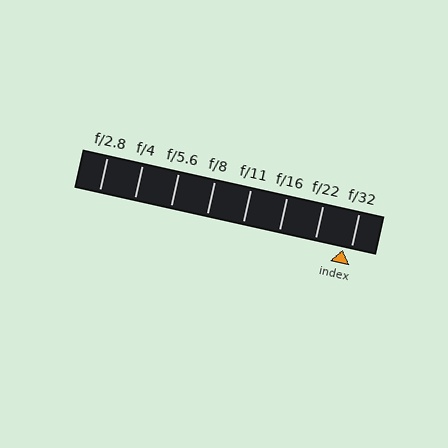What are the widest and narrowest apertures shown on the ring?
The widest aperture shown is f/2.8 and the narrowest is f/32.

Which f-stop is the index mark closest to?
The index mark is closest to f/32.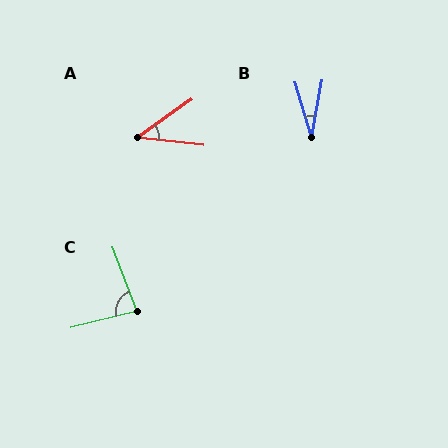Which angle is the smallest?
B, at approximately 27 degrees.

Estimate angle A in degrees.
Approximately 41 degrees.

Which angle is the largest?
C, at approximately 83 degrees.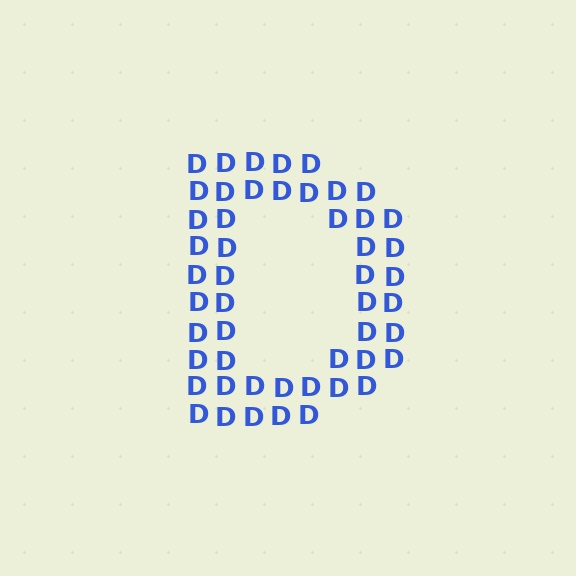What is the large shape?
The large shape is the letter D.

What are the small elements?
The small elements are letter D's.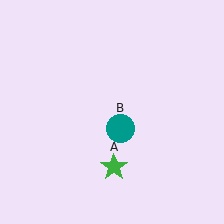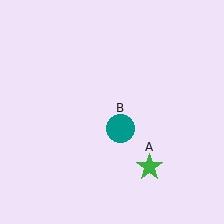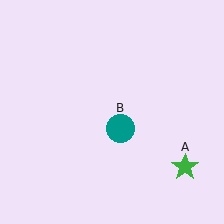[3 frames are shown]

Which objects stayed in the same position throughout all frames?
Teal circle (object B) remained stationary.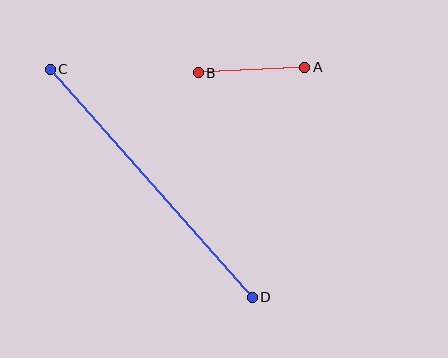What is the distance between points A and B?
The distance is approximately 107 pixels.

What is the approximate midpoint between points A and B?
The midpoint is at approximately (251, 70) pixels.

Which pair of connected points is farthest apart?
Points C and D are farthest apart.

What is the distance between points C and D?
The distance is approximately 305 pixels.